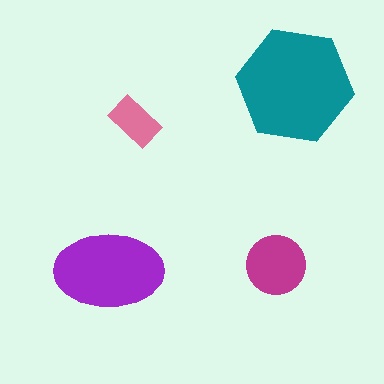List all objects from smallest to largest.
The pink rectangle, the magenta circle, the purple ellipse, the teal hexagon.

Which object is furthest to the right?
The teal hexagon is rightmost.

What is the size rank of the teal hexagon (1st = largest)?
1st.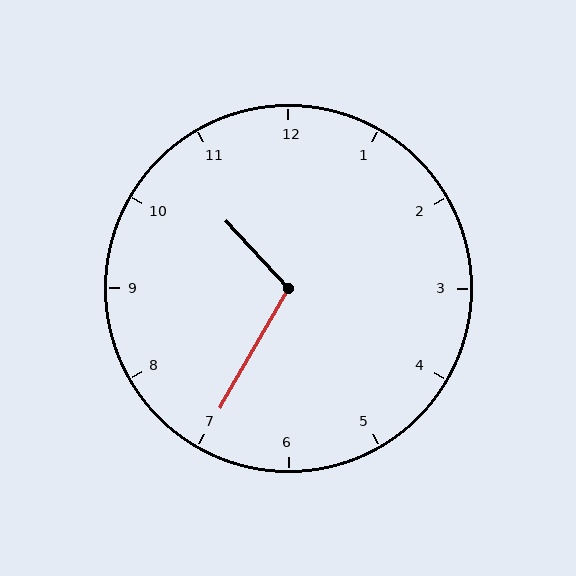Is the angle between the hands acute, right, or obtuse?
It is obtuse.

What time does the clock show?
10:35.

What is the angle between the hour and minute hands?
Approximately 108 degrees.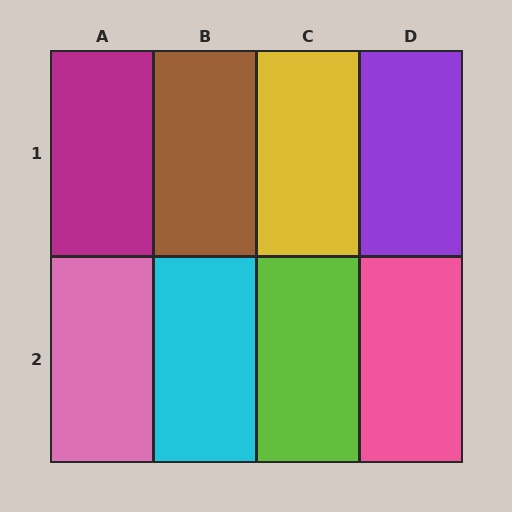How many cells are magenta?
1 cell is magenta.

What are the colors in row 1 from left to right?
Magenta, brown, yellow, purple.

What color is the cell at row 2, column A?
Pink.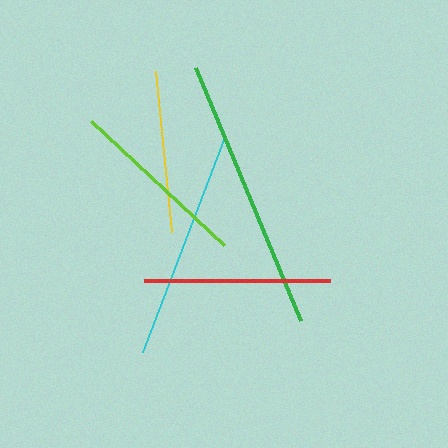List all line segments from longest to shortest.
From longest to shortest: green, cyan, red, lime, yellow.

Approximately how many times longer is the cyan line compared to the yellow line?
The cyan line is approximately 1.4 times the length of the yellow line.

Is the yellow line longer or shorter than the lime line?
The lime line is longer than the yellow line.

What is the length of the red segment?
The red segment is approximately 186 pixels long.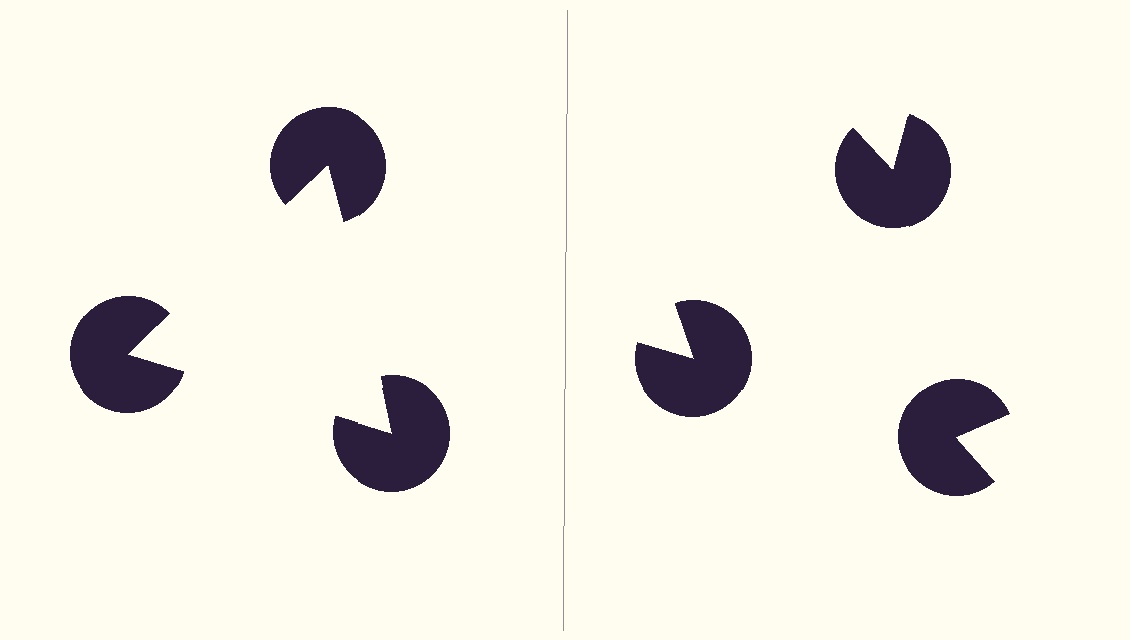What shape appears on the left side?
An illusory triangle.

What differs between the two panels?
The pac-man discs are positioned identically on both sides; only the wedge orientations differ. On the left they align to a triangle; on the right they are misaligned.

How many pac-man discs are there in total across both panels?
6 — 3 on each side.